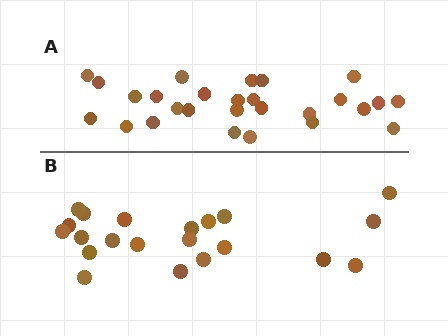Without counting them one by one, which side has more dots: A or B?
Region A (the top region) has more dots.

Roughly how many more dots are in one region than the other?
Region A has about 6 more dots than region B.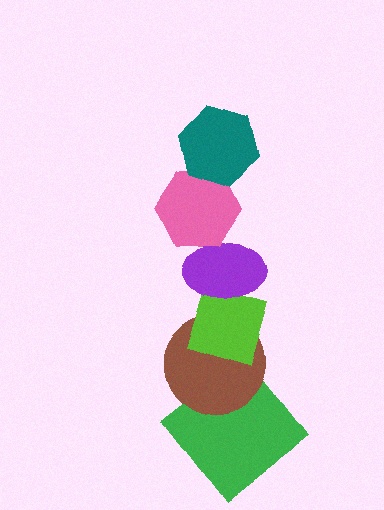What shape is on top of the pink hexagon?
The teal hexagon is on top of the pink hexagon.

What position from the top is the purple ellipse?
The purple ellipse is 3rd from the top.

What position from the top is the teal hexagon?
The teal hexagon is 1st from the top.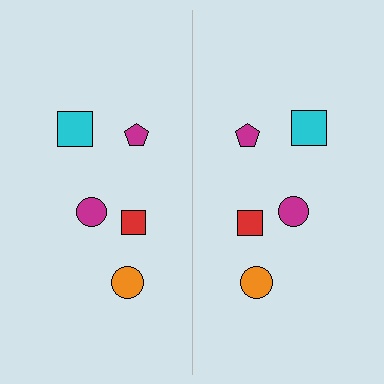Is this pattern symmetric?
Yes, this pattern has bilateral (reflection) symmetry.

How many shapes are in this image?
There are 10 shapes in this image.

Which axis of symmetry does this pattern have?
The pattern has a vertical axis of symmetry running through the center of the image.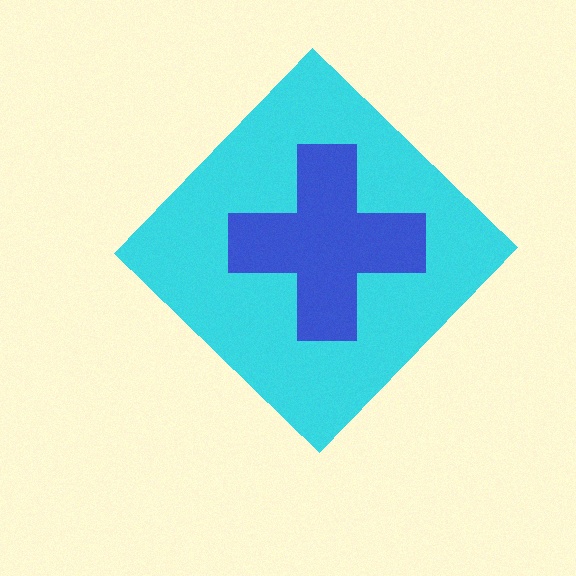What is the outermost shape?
The cyan diamond.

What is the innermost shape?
The blue cross.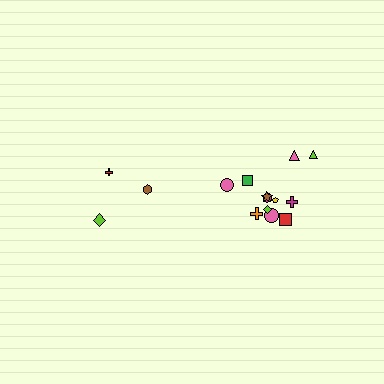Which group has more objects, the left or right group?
The right group.